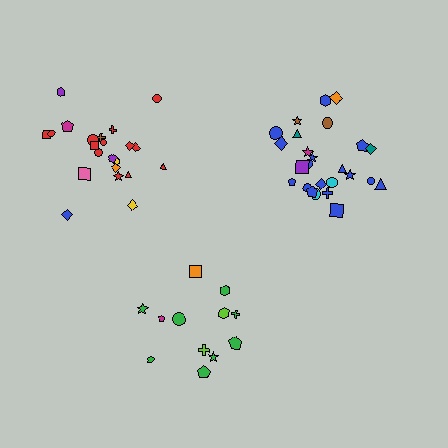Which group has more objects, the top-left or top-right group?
The top-right group.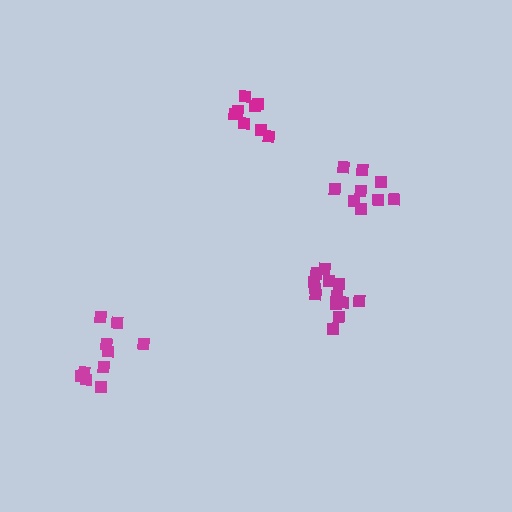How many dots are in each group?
Group 1: 13 dots, Group 2: 8 dots, Group 3: 10 dots, Group 4: 9 dots (40 total).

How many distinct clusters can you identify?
There are 4 distinct clusters.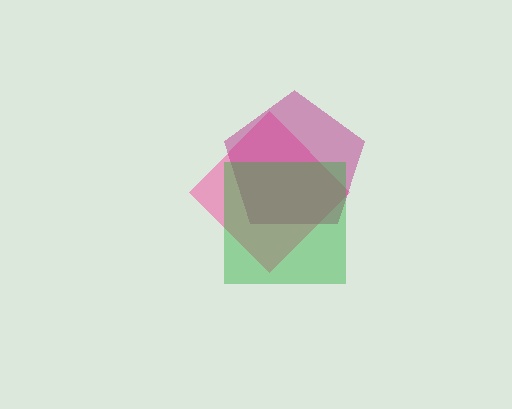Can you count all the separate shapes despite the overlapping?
Yes, there are 3 separate shapes.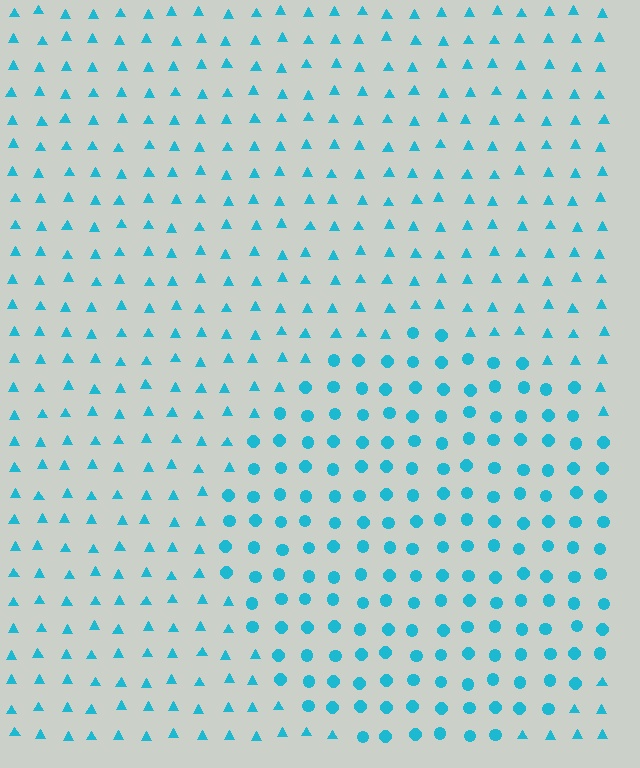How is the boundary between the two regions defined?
The boundary is defined by a change in element shape: circles inside vs. triangles outside. All elements share the same color and spacing.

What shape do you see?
I see a circle.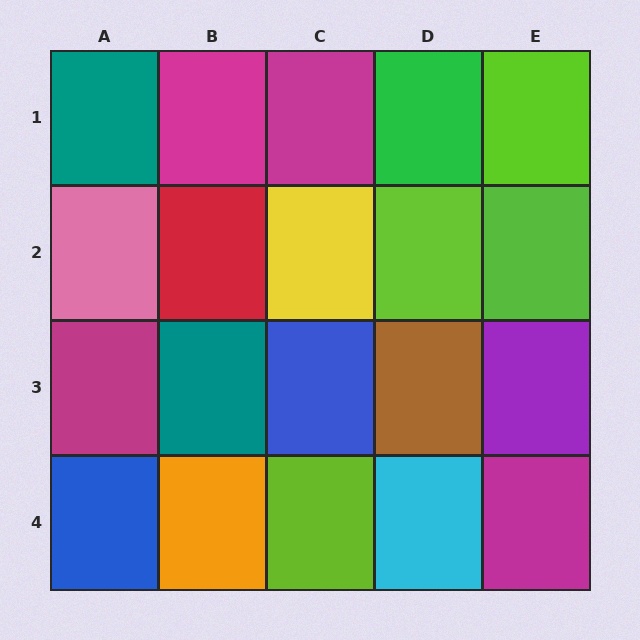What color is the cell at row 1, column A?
Teal.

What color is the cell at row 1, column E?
Lime.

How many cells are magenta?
4 cells are magenta.